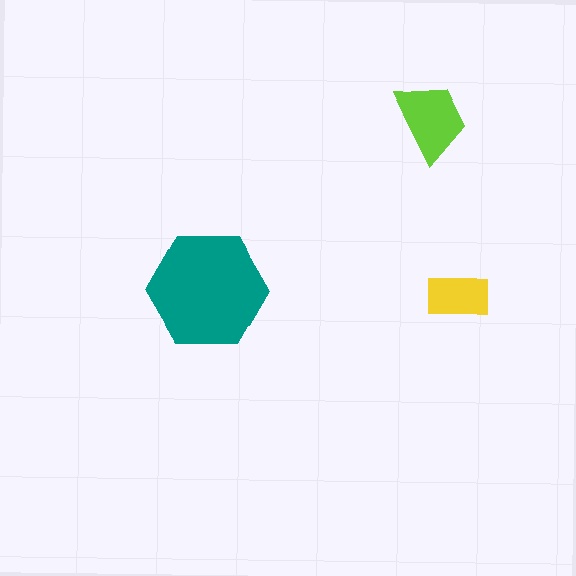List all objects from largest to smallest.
The teal hexagon, the lime trapezoid, the yellow rectangle.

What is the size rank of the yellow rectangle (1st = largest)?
3rd.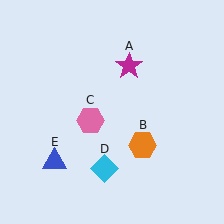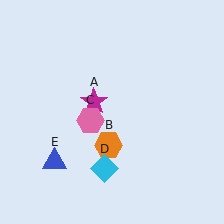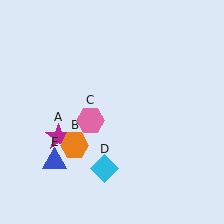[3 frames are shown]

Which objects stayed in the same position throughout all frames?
Pink hexagon (object C) and cyan diamond (object D) and blue triangle (object E) remained stationary.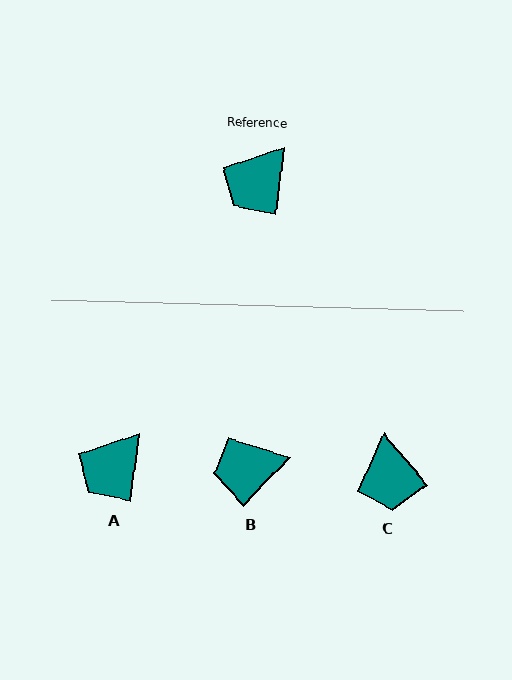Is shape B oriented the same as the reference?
No, it is off by about 37 degrees.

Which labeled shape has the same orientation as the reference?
A.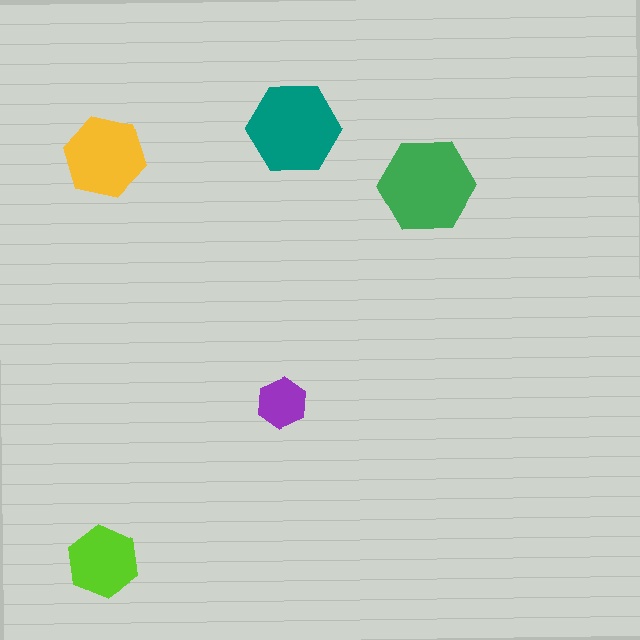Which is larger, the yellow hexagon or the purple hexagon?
The yellow one.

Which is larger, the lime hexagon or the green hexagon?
The green one.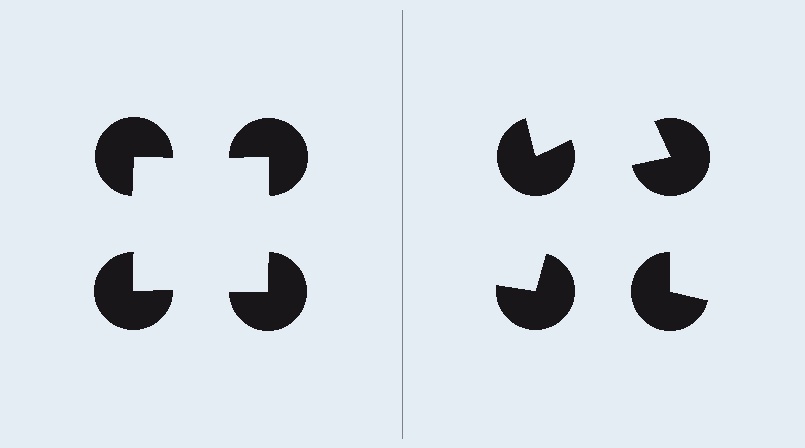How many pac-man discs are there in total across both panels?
8 — 4 on each side.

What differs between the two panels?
The pac-man discs are positioned identically on both sides; only the wedge orientations differ. On the left they align to a square; on the right they are misaligned.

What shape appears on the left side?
An illusory square.